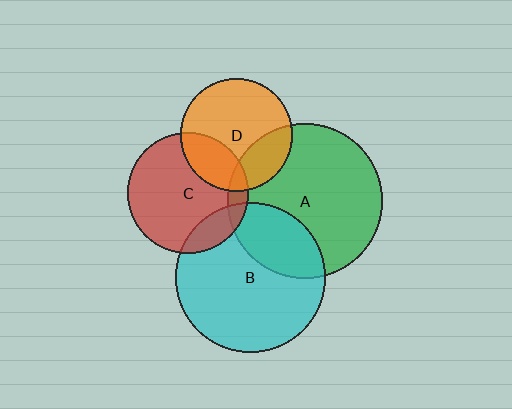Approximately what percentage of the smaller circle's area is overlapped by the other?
Approximately 25%.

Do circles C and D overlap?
Yes.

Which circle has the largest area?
Circle A (green).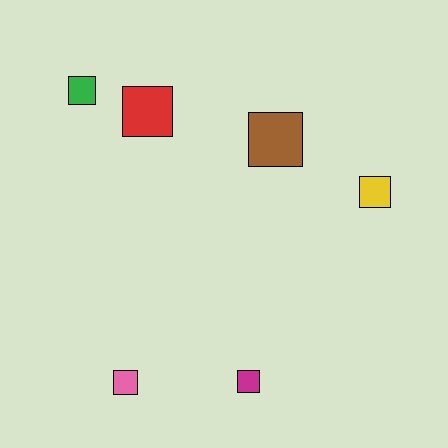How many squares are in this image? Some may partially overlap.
There are 6 squares.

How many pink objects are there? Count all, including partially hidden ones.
There is 1 pink object.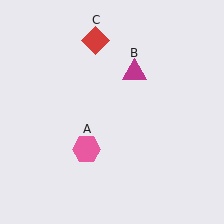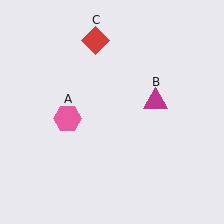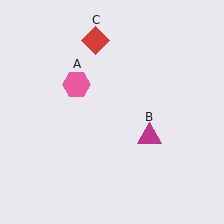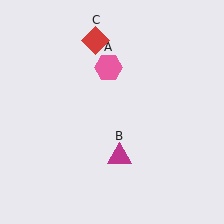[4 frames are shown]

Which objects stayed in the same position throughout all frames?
Red diamond (object C) remained stationary.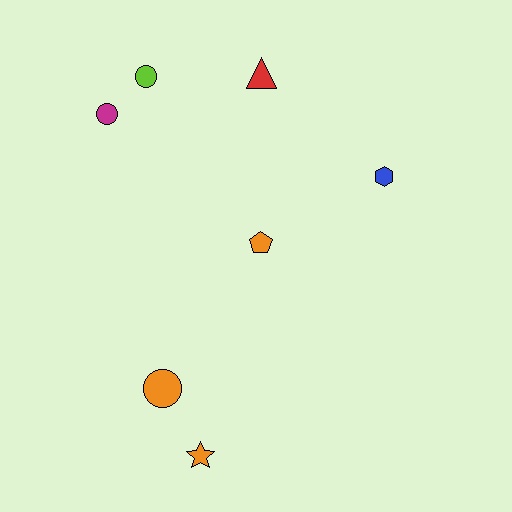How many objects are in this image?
There are 7 objects.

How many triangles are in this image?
There is 1 triangle.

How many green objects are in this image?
There are no green objects.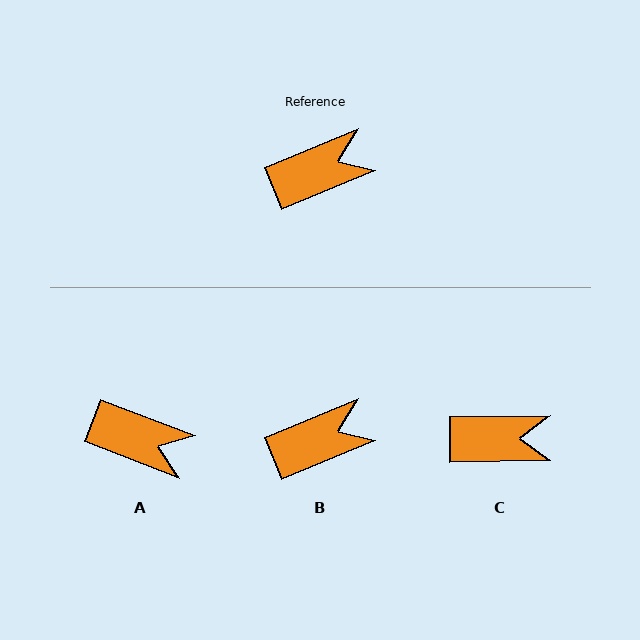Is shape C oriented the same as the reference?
No, it is off by about 22 degrees.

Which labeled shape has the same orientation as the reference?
B.